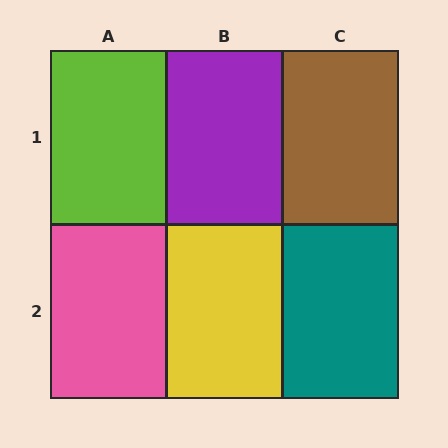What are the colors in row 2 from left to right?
Pink, yellow, teal.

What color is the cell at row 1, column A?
Lime.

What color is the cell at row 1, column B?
Purple.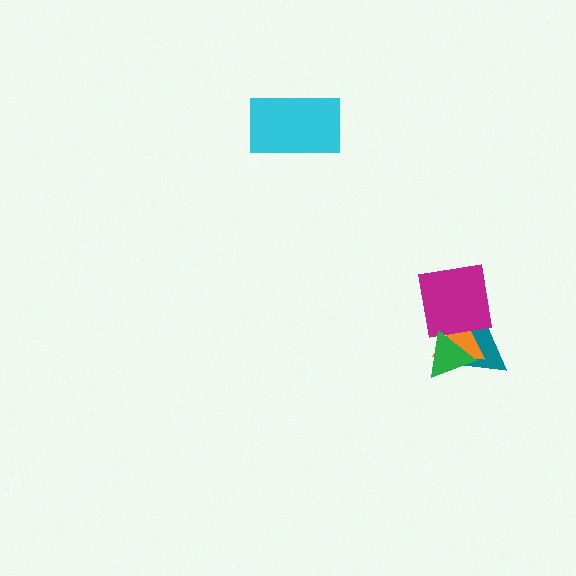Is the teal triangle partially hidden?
Yes, it is partially covered by another shape.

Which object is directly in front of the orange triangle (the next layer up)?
The magenta square is directly in front of the orange triangle.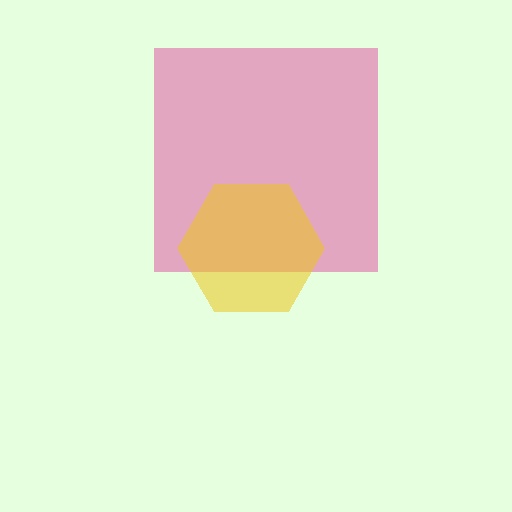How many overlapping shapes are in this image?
There are 2 overlapping shapes in the image.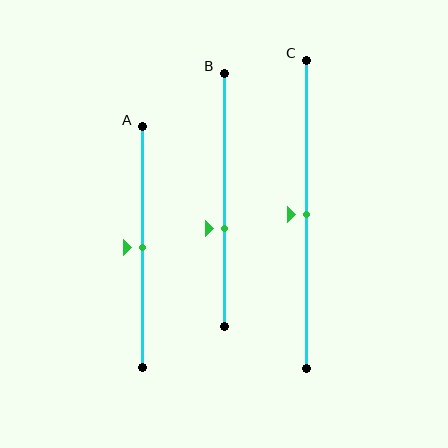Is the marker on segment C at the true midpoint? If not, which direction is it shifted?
Yes, the marker on segment C is at the true midpoint.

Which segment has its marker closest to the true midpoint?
Segment A has its marker closest to the true midpoint.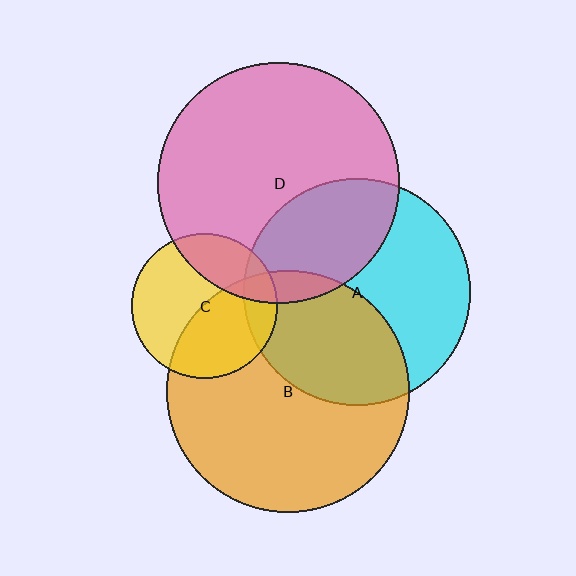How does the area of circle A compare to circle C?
Approximately 2.4 times.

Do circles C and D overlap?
Yes.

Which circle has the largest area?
Circle B (orange).